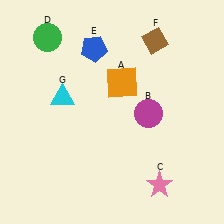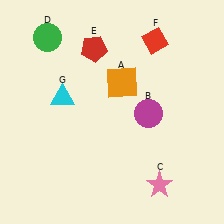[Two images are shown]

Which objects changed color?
E changed from blue to red. F changed from brown to red.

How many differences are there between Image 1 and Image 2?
There are 2 differences between the two images.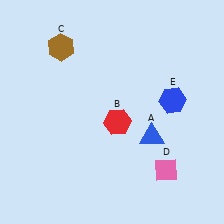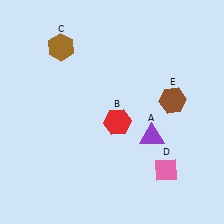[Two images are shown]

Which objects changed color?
A changed from blue to purple. E changed from blue to brown.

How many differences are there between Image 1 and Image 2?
There are 2 differences between the two images.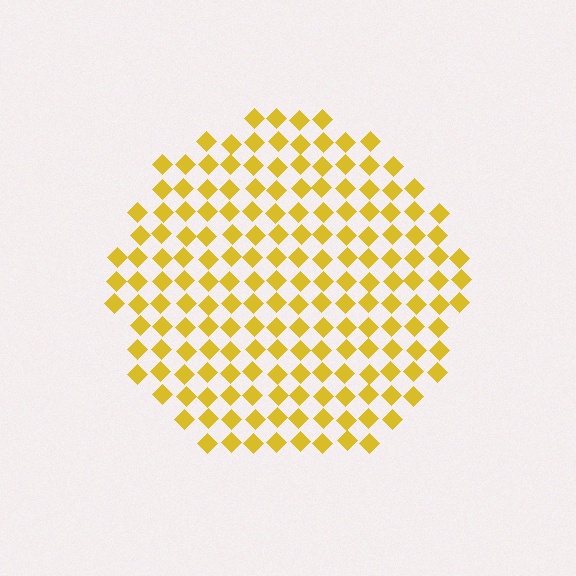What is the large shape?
The large shape is a circle.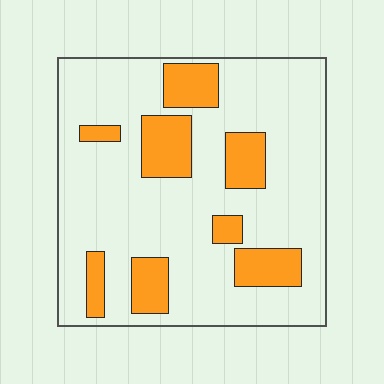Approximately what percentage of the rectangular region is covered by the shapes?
Approximately 20%.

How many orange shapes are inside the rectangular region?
8.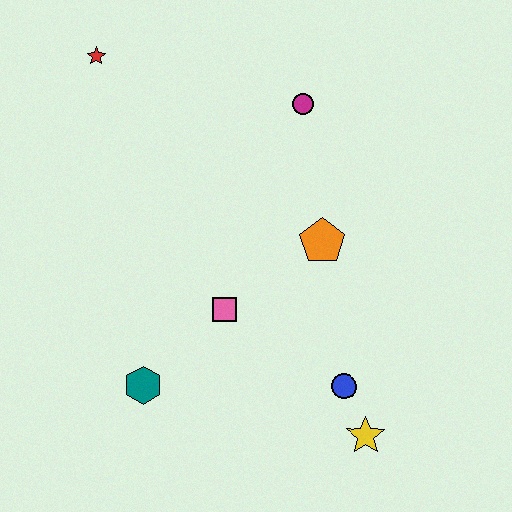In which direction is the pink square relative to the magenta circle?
The pink square is below the magenta circle.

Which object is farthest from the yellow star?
The red star is farthest from the yellow star.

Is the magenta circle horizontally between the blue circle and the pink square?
Yes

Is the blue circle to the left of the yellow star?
Yes